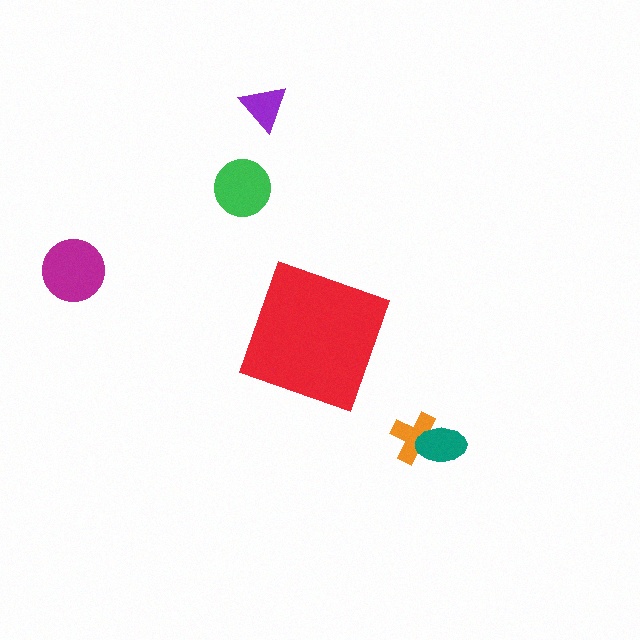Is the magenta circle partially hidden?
No, the magenta circle is fully visible.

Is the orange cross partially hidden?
No, the orange cross is fully visible.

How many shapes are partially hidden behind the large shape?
0 shapes are partially hidden.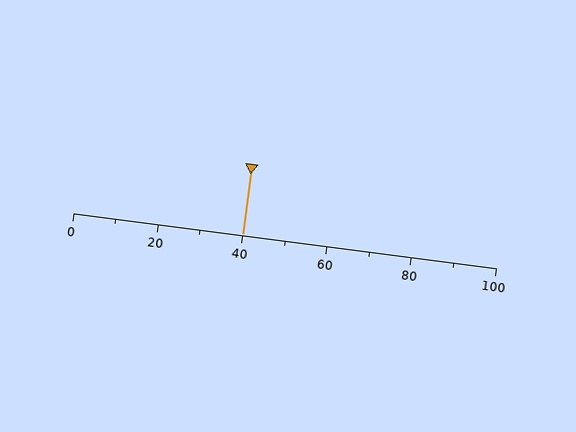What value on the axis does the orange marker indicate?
The marker indicates approximately 40.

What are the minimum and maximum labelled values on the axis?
The axis runs from 0 to 100.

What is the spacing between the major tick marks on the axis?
The major ticks are spaced 20 apart.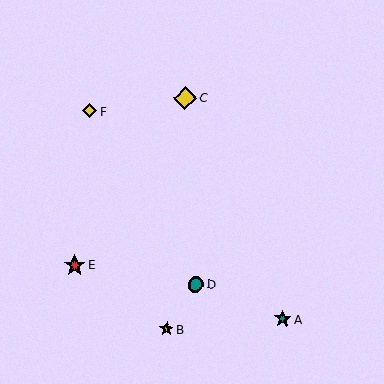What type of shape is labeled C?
Shape C is a yellow diamond.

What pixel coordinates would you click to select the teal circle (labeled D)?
Click at (196, 284) to select the teal circle D.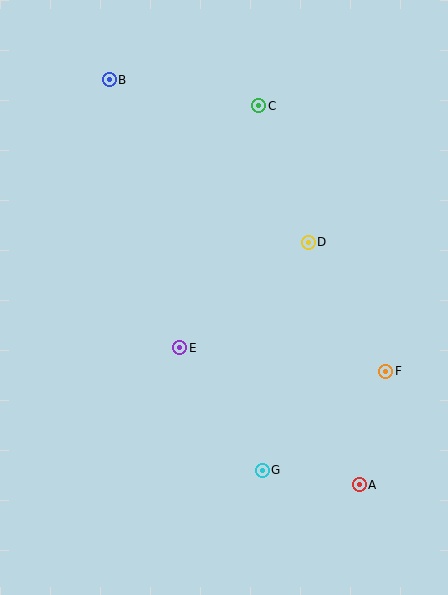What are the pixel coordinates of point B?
Point B is at (109, 80).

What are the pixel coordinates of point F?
Point F is at (386, 371).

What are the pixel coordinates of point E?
Point E is at (180, 348).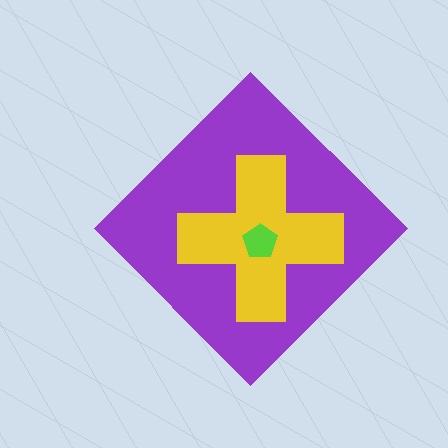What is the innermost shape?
The lime pentagon.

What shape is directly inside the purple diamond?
The yellow cross.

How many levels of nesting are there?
3.